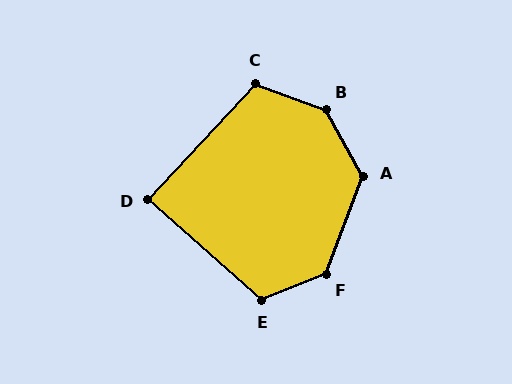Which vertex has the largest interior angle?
B, at approximately 139 degrees.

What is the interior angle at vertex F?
Approximately 132 degrees (obtuse).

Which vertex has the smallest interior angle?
D, at approximately 89 degrees.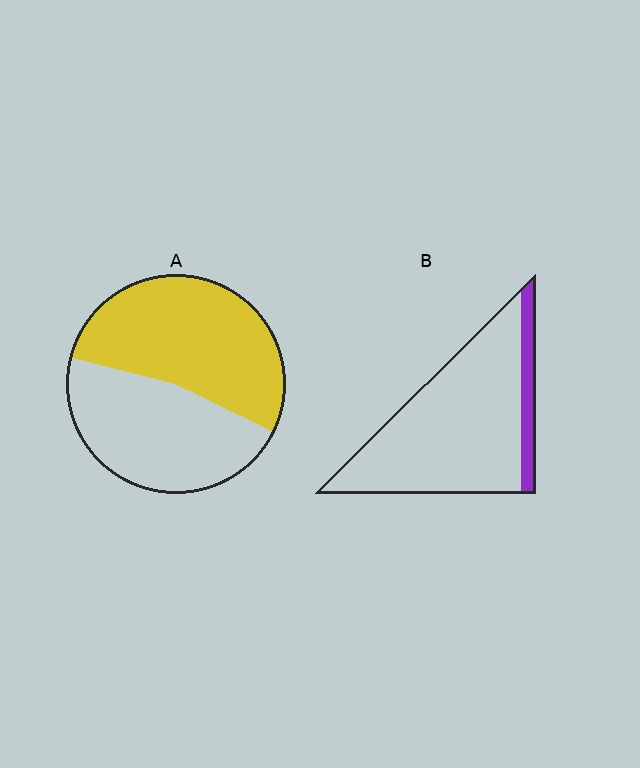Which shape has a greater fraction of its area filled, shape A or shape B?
Shape A.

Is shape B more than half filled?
No.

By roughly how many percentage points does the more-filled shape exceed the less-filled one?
By roughly 40 percentage points (A over B).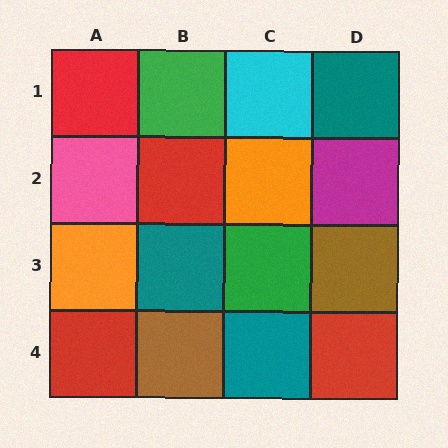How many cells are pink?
1 cell is pink.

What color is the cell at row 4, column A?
Red.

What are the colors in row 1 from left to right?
Red, green, cyan, teal.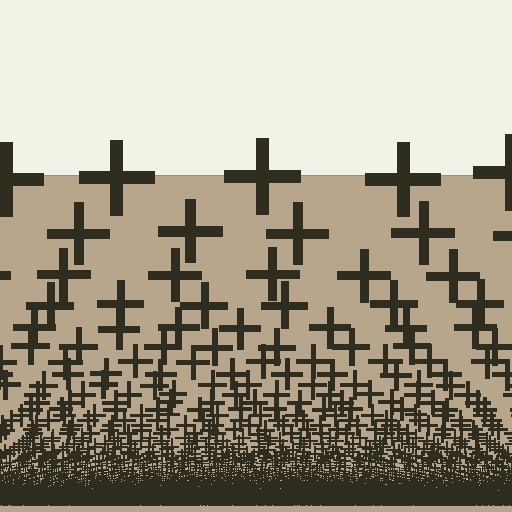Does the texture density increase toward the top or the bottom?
Density increases toward the bottom.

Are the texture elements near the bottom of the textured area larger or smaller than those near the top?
Smaller. The gradient is inverted — elements near the bottom are smaller and denser.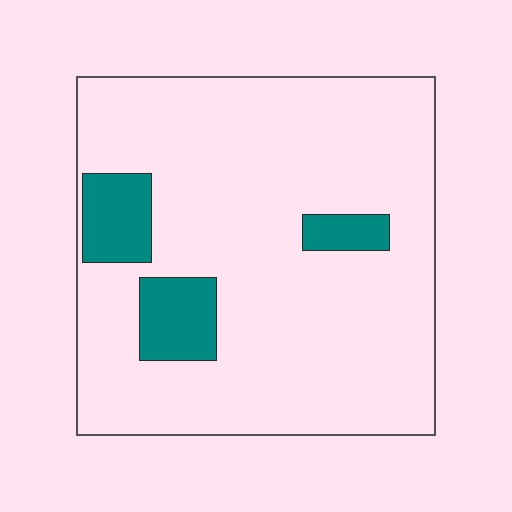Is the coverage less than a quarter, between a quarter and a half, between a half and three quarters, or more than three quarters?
Less than a quarter.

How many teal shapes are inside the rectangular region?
3.